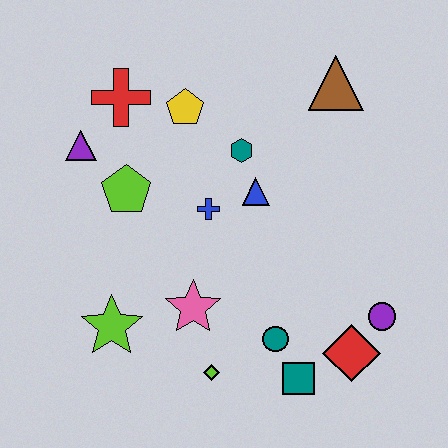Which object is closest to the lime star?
The pink star is closest to the lime star.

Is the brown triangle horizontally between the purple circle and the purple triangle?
Yes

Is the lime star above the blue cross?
No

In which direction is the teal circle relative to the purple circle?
The teal circle is to the left of the purple circle.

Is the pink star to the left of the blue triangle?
Yes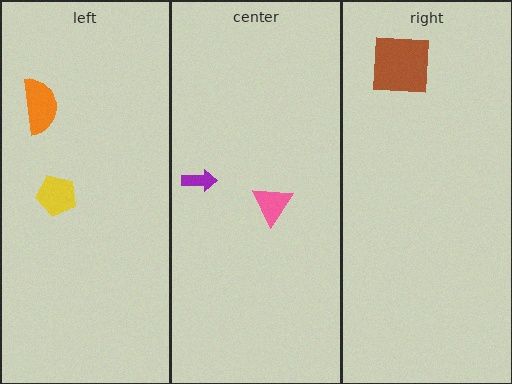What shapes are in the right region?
The brown square.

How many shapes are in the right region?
1.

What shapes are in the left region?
The orange semicircle, the yellow pentagon.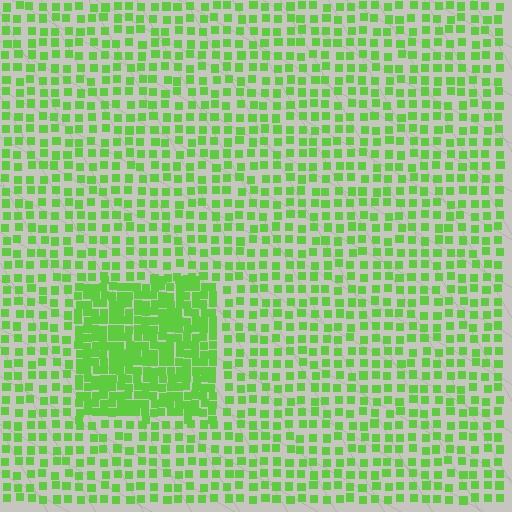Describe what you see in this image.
The image contains small lime elements arranged at two different densities. A rectangle-shaped region is visible where the elements are more densely packed than the surrounding area.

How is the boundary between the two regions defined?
The boundary is defined by a change in element density (approximately 2.2x ratio). All elements are the same color, size, and shape.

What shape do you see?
I see a rectangle.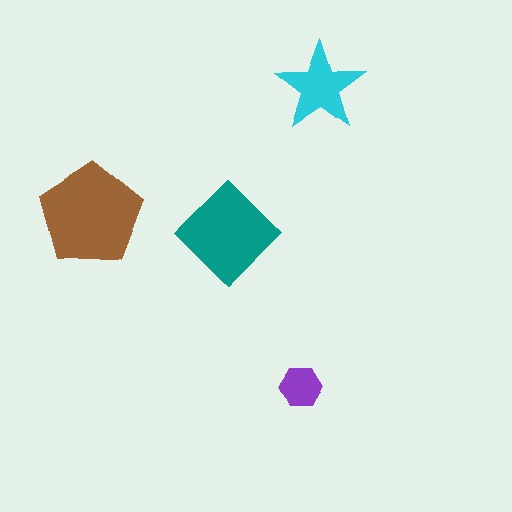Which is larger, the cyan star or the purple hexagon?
The cyan star.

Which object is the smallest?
The purple hexagon.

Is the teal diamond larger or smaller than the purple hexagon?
Larger.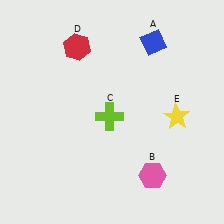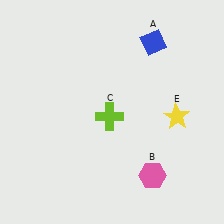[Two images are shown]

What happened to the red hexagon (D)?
The red hexagon (D) was removed in Image 2. It was in the top-left area of Image 1.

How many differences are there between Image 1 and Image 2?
There is 1 difference between the two images.